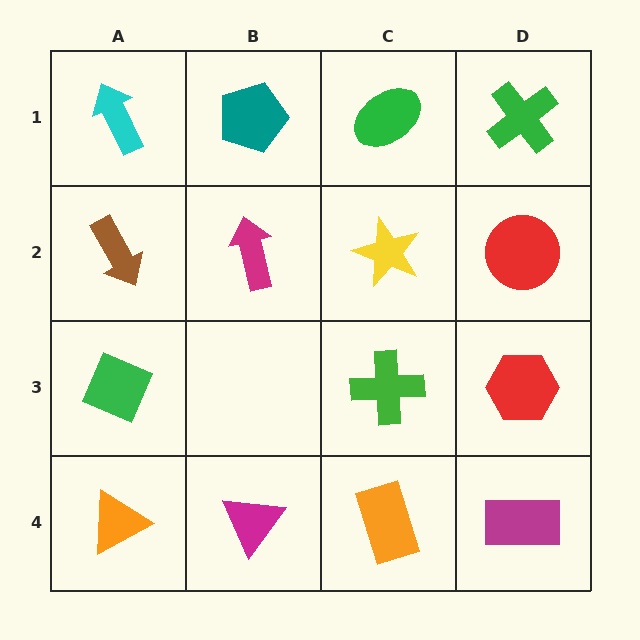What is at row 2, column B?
A magenta arrow.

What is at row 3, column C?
A green cross.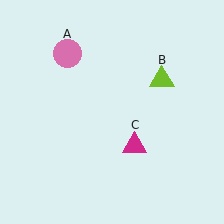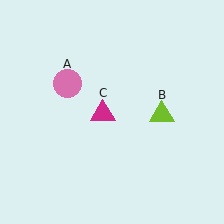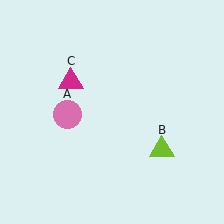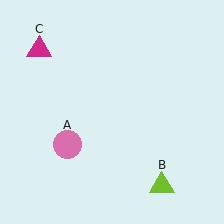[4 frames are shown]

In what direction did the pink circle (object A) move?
The pink circle (object A) moved down.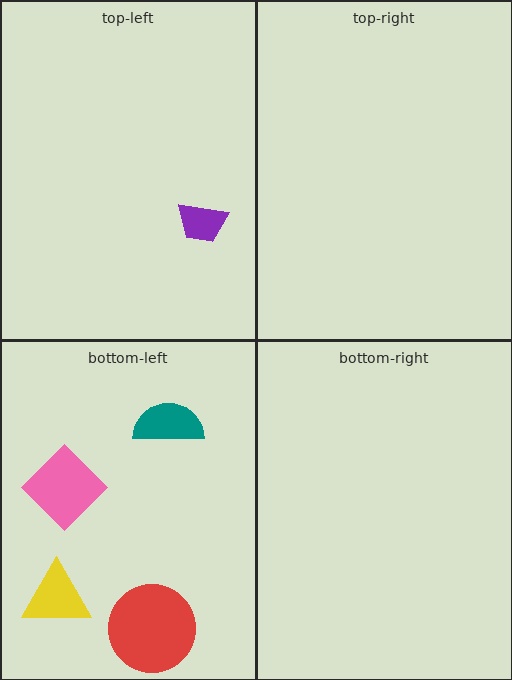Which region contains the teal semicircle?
The bottom-left region.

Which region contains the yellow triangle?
The bottom-left region.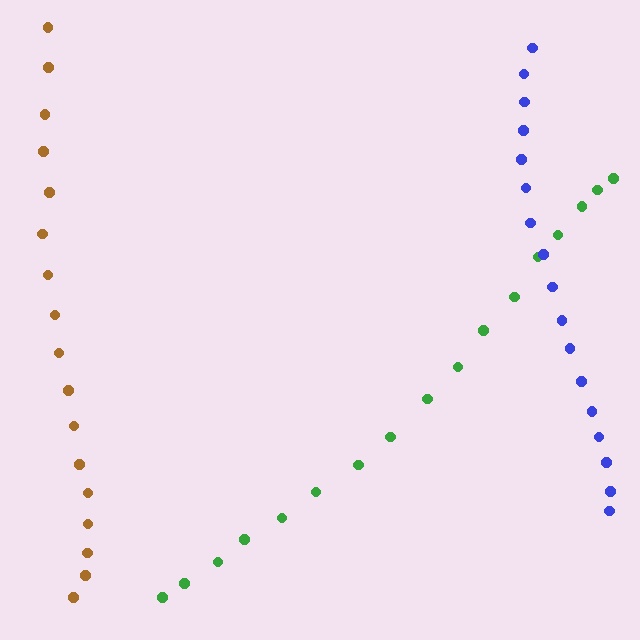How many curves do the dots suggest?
There are 3 distinct paths.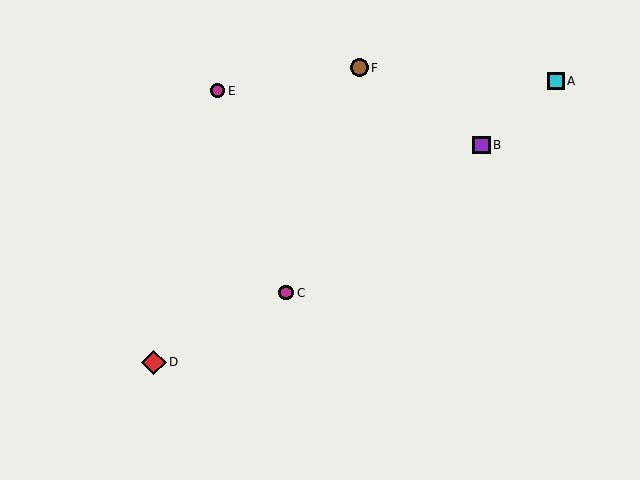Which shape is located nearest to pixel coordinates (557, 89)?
The cyan square (labeled A) at (556, 81) is nearest to that location.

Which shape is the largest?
The red diamond (labeled D) is the largest.